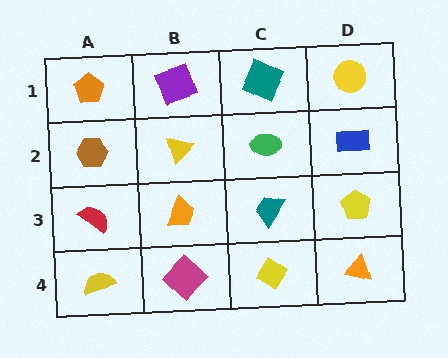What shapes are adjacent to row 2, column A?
An orange pentagon (row 1, column A), a red semicircle (row 3, column A), a yellow triangle (row 2, column B).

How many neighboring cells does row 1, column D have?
2.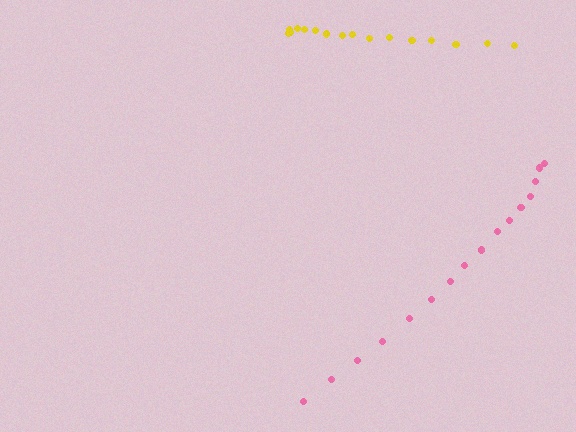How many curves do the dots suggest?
There are 2 distinct paths.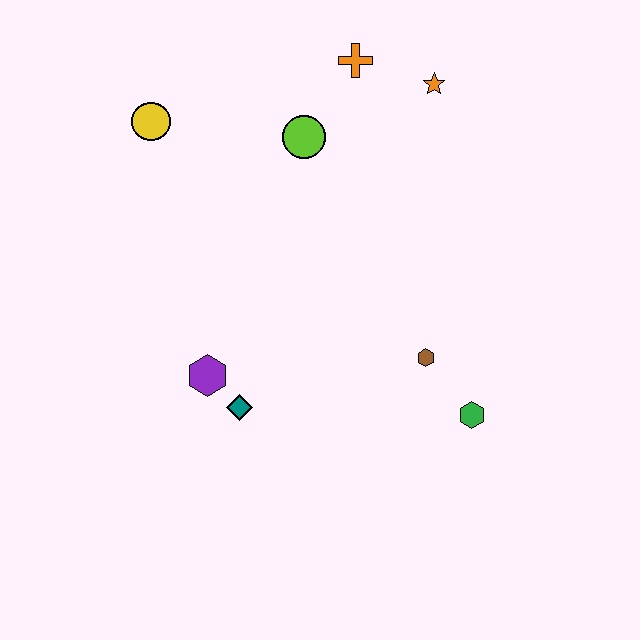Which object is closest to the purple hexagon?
The teal diamond is closest to the purple hexagon.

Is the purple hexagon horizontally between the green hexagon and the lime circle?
No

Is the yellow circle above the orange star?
No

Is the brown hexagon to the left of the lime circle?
No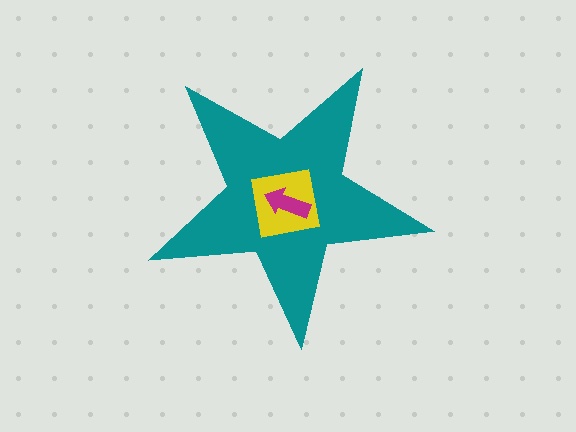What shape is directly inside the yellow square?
The magenta arrow.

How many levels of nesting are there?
3.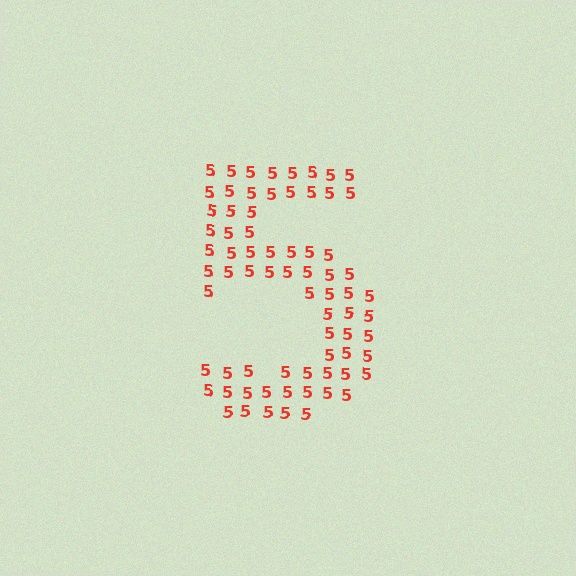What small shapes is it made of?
It is made of small digit 5's.